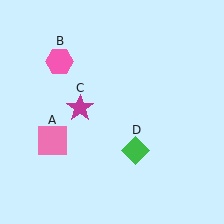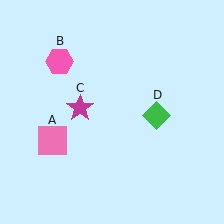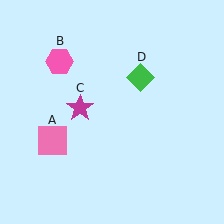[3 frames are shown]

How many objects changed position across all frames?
1 object changed position: green diamond (object D).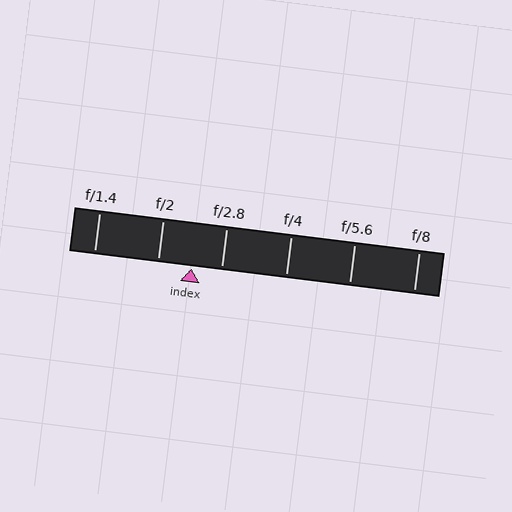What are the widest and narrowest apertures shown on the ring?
The widest aperture shown is f/1.4 and the narrowest is f/8.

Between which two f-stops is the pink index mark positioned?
The index mark is between f/2 and f/2.8.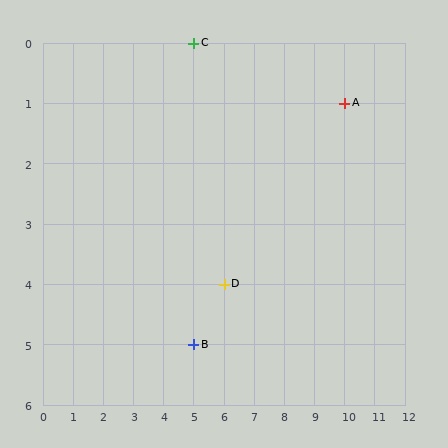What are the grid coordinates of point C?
Point C is at grid coordinates (5, 0).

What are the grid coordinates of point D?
Point D is at grid coordinates (6, 4).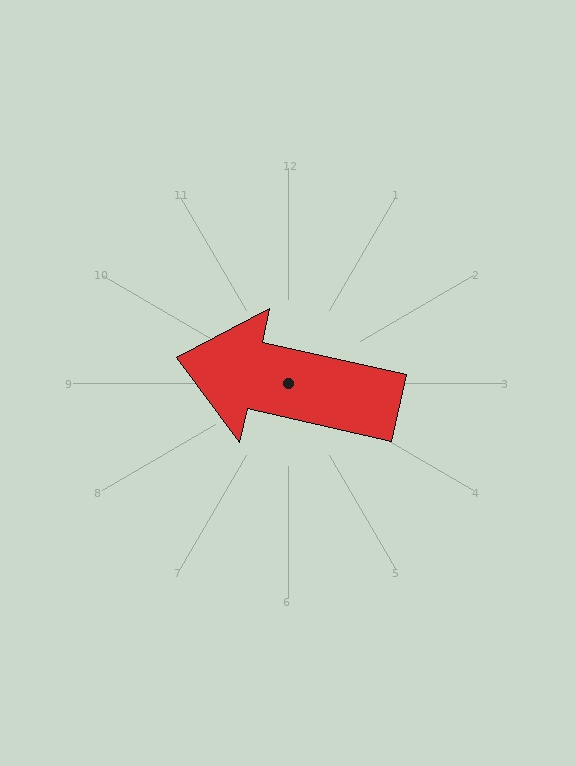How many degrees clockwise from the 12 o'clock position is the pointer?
Approximately 283 degrees.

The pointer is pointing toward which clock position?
Roughly 9 o'clock.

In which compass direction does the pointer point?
West.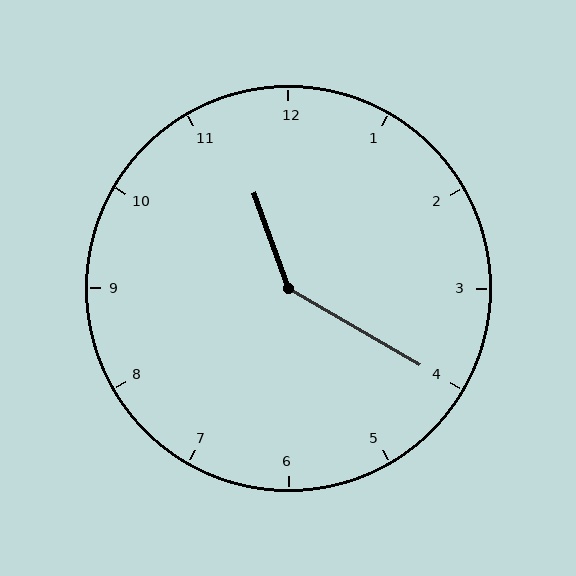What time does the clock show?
11:20.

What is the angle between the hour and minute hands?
Approximately 140 degrees.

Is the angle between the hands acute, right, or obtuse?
It is obtuse.